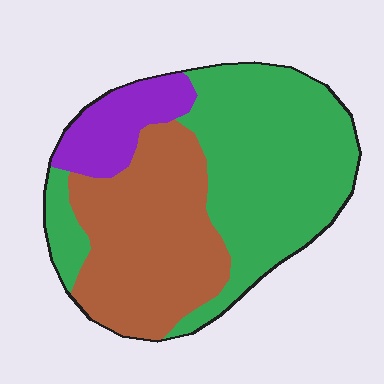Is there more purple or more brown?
Brown.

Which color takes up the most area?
Green, at roughly 50%.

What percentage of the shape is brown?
Brown covers roughly 40% of the shape.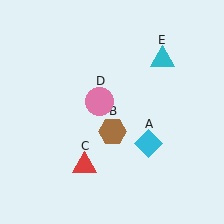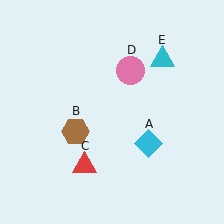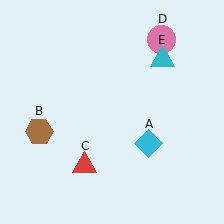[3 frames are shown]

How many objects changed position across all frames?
2 objects changed position: brown hexagon (object B), pink circle (object D).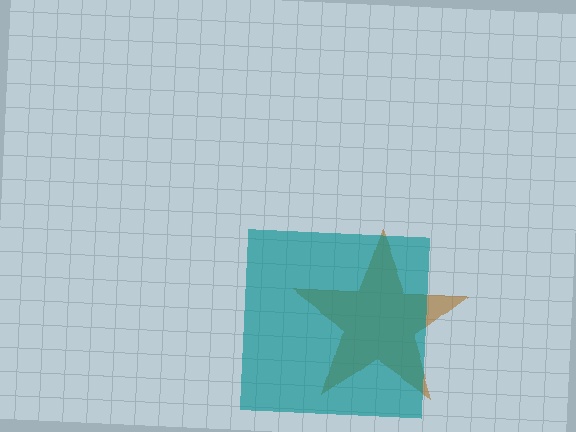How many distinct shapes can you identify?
There are 2 distinct shapes: a brown star, a teal square.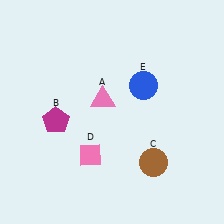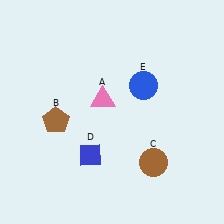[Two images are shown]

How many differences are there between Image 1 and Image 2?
There are 2 differences between the two images.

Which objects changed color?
B changed from magenta to brown. D changed from pink to blue.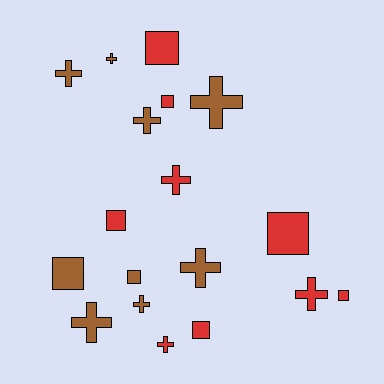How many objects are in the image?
There are 18 objects.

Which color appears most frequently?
Brown, with 9 objects.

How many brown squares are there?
There are 2 brown squares.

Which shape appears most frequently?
Cross, with 10 objects.